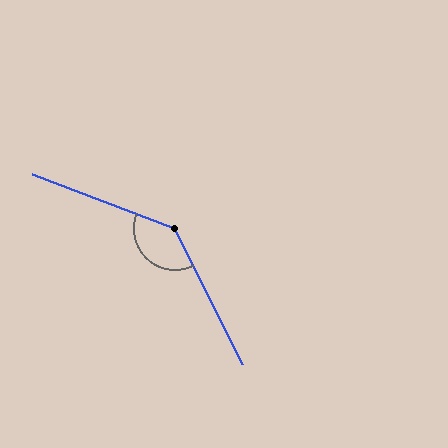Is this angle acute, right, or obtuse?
It is obtuse.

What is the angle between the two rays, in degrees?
Approximately 138 degrees.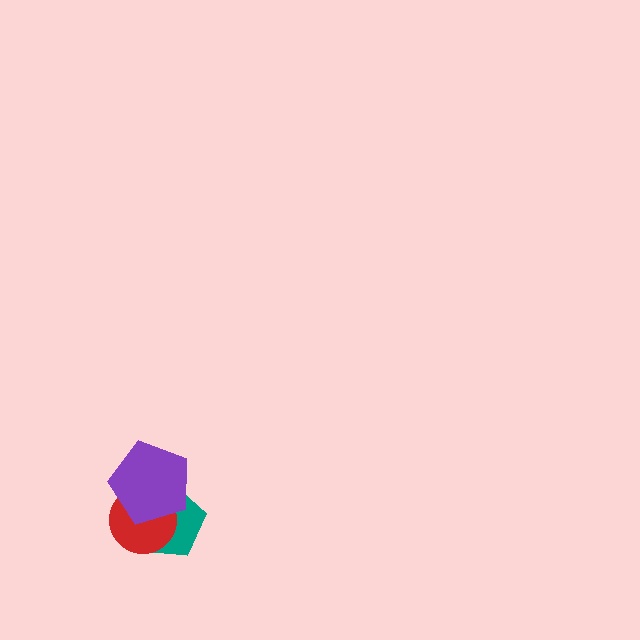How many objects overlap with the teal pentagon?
2 objects overlap with the teal pentagon.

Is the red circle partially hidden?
Yes, it is partially covered by another shape.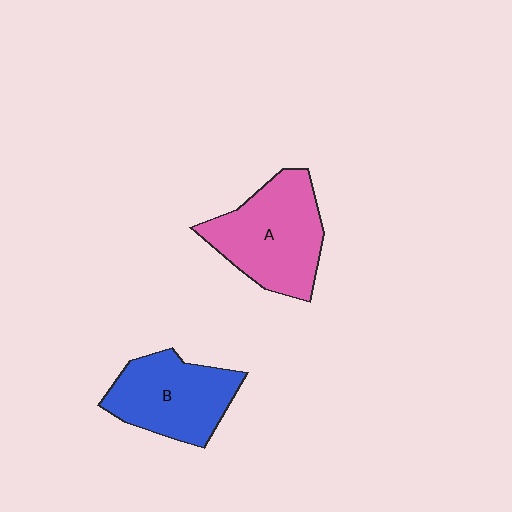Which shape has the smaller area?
Shape B (blue).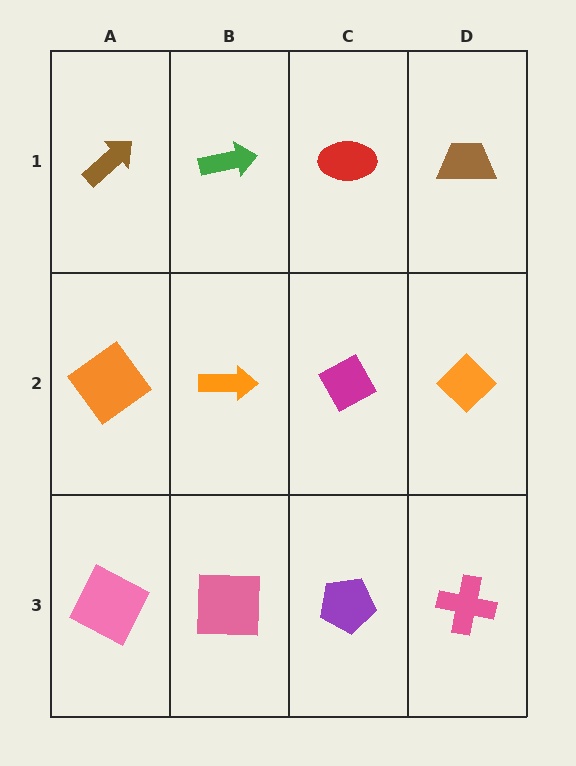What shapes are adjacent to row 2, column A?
A brown arrow (row 1, column A), a pink square (row 3, column A), an orange arrow (row 2, column B).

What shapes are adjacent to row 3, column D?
An orange diamond (row 2, column D), a purple pentagon (row 3, column C).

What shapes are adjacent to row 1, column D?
An orange diamond (row 2, column D), a red ellipse (row 1, column C).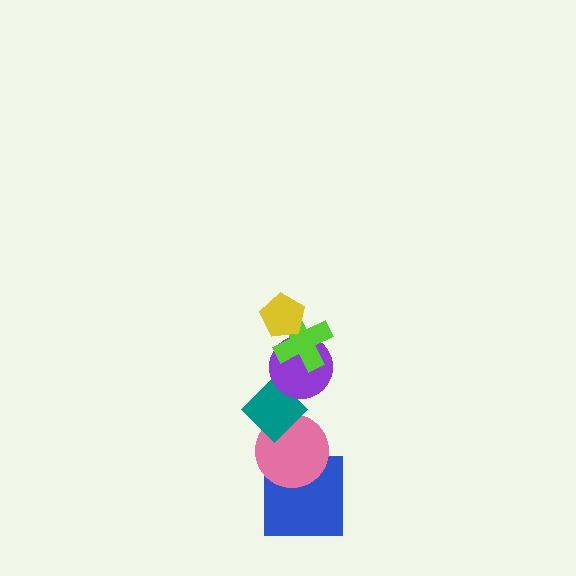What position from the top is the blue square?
The blue square is 6th from the top.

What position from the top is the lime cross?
The lime cross is 2nd from the top.